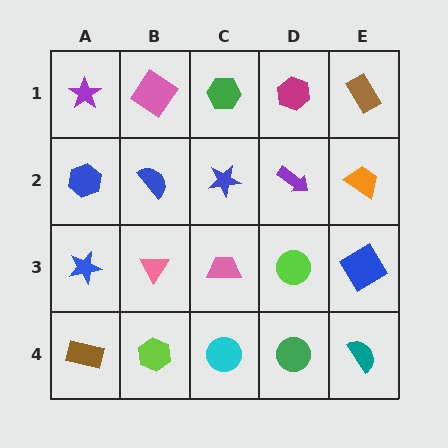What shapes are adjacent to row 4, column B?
A pink triangle (row 3, column B), a brown rectangle (row 4, column A), a cyan circle (row 4, column C).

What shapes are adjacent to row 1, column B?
A blue semicircle (row 2, column B), a purple star (row 1, column A), a green hexagon (row 1, column C).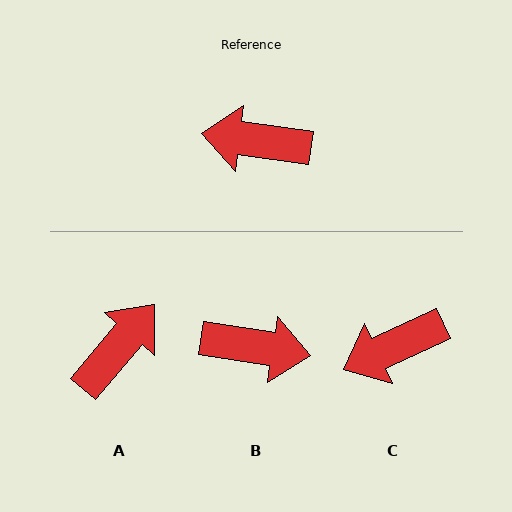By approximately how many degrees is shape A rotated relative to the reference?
Approximately 123 degrees clockwise.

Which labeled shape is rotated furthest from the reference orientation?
B, about 179 degrees away.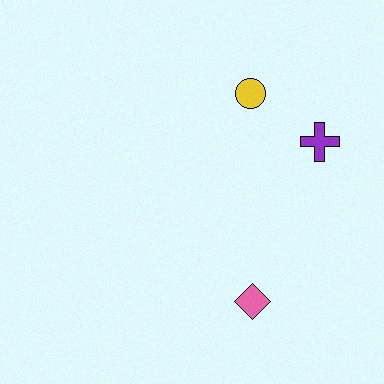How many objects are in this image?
There are 3 objects.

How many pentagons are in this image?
There are no pentagons.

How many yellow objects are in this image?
There is 1 yellow object.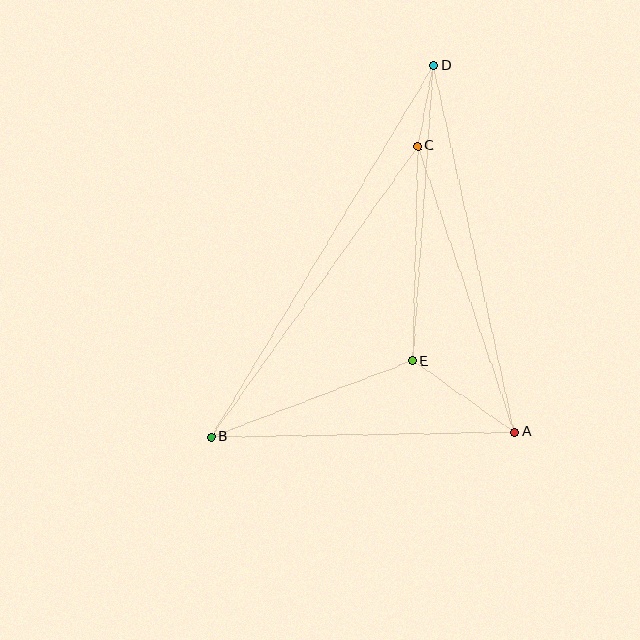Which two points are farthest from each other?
Points B and D are farthest from each other.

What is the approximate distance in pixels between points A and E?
The distance between A and E is approximately 124 pixels.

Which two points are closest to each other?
Points C and D are closest to each other.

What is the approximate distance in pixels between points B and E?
The distance between B and E is approximately 216 pixels.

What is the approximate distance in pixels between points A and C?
The distance between A and C is approximately 302 pixels.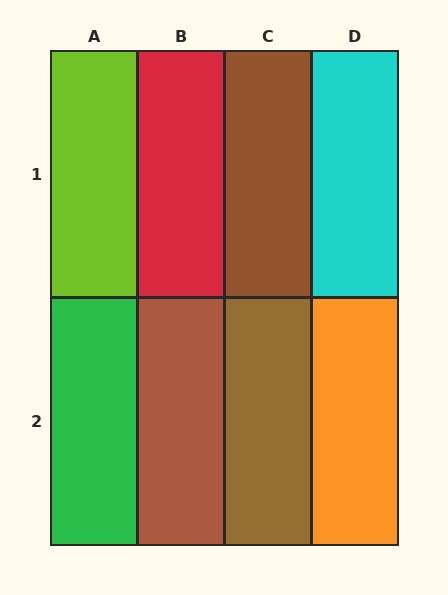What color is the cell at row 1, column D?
Cyan.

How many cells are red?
1 cell is red.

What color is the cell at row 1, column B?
Red.